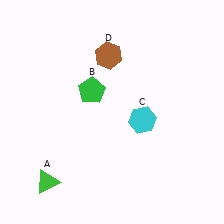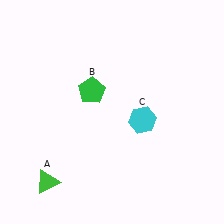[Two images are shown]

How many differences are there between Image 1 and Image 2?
There is 1 difference between the two images.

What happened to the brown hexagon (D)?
The brown hexagon (D) was removed in Image 2. It was in the top-left area of Image 1.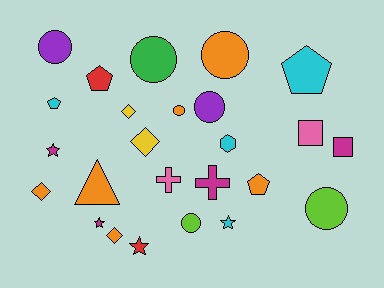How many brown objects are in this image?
There are no brown objects.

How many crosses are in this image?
There are 2 crosses.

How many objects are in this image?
There are 25 objects.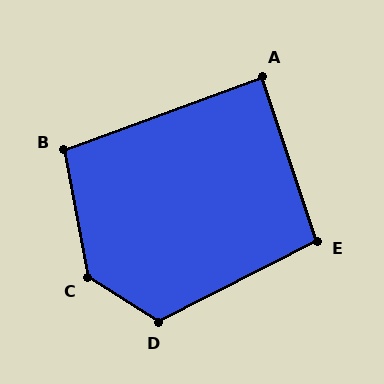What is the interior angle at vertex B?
Approximately 100 degrees (obtuse).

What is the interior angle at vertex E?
Approximately 98 degrees (obtuse).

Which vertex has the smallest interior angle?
A, at approximately 88 degrees.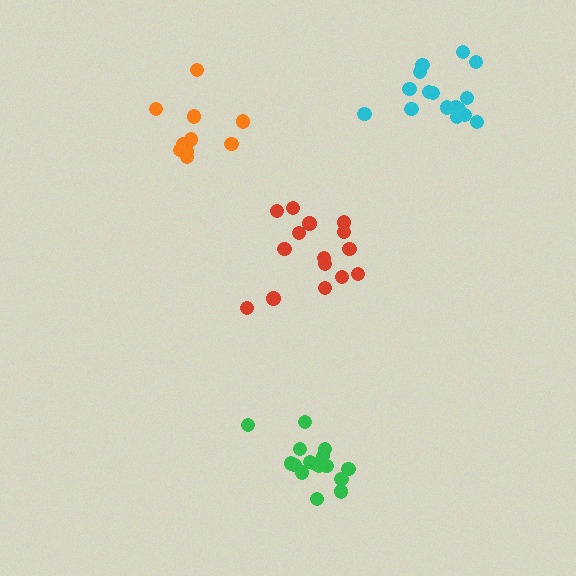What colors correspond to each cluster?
The clusters are colored: red, green, orange, cyan.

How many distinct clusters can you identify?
There are 4 distinct clusters.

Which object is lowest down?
The green cluster is bottommost.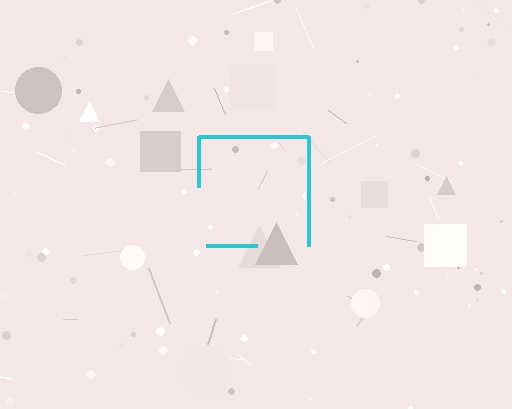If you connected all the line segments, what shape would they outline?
They would outline a square.